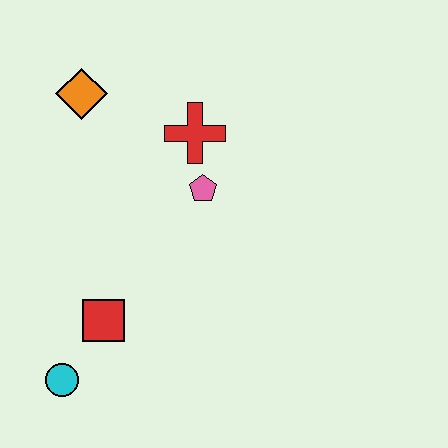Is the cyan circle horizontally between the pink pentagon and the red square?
No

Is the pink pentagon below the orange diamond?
Yes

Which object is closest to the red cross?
The pink pentagon is closest to the red cross.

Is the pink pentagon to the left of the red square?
No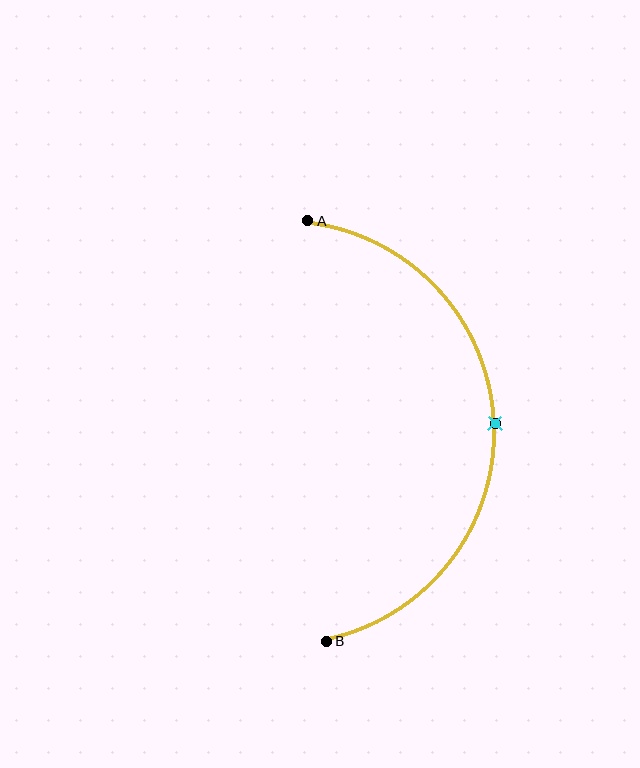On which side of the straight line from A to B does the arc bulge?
The arc bulges to the right of the straight line connecting A and B.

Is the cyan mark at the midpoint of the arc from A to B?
Yes. The cyan mark lies on the arc at equal arc-length from both A and B — it is the arc midpoint.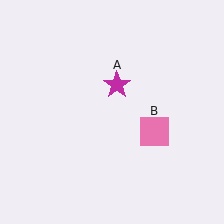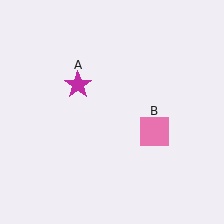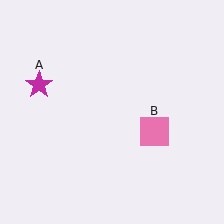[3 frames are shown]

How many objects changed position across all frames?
1 object changed position: magenta star (object A).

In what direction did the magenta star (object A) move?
The magenta star (object A) moved left.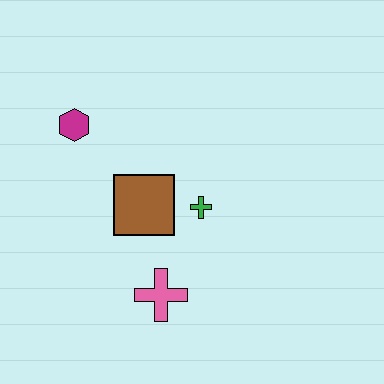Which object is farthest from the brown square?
The magenta hexagon is farthest from the brown square.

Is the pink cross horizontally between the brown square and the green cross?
Yes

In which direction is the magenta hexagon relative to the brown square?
The magenta hexagon is above the brown square.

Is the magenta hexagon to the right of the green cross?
No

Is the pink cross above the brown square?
No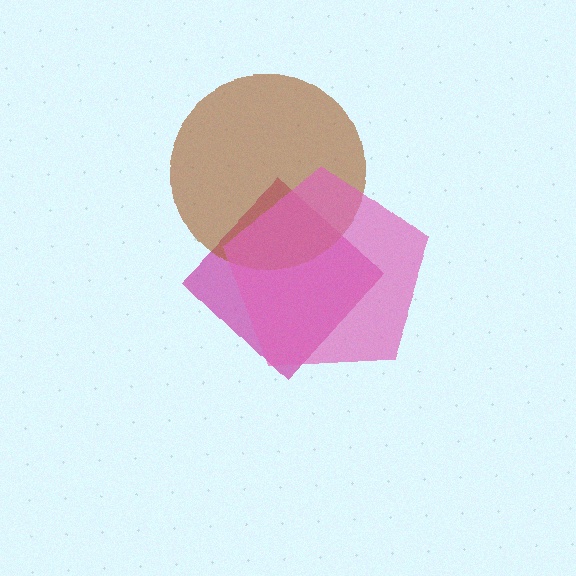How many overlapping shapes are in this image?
There are 3 overlapping shapes in the image.